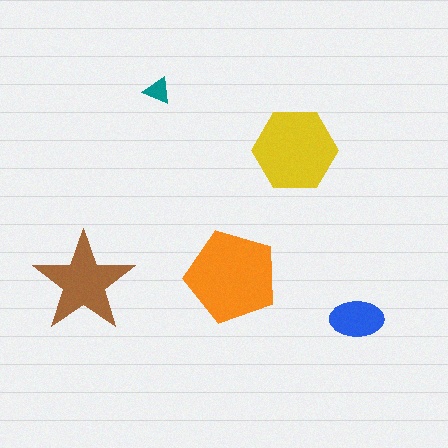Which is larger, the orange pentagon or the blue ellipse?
The orange pentagon.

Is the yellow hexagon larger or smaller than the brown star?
Larger.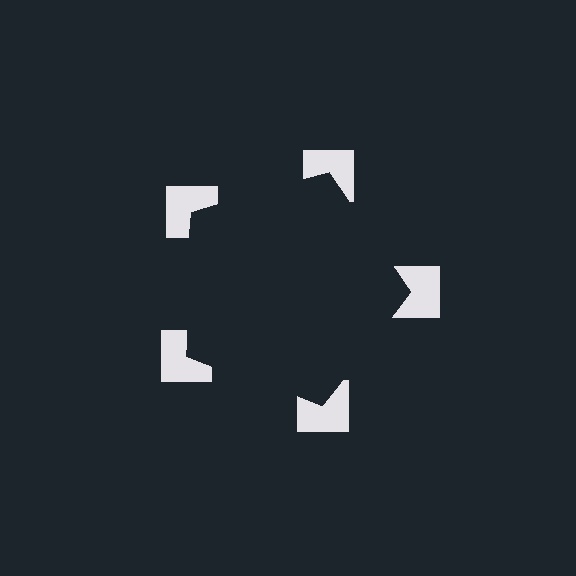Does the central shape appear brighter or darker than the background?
It typically appears slightly darker than the background, even though no actual brightness change is drawn.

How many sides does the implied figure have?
5 sides.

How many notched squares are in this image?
There are 5 — one at each vertex of the illusory pentagon.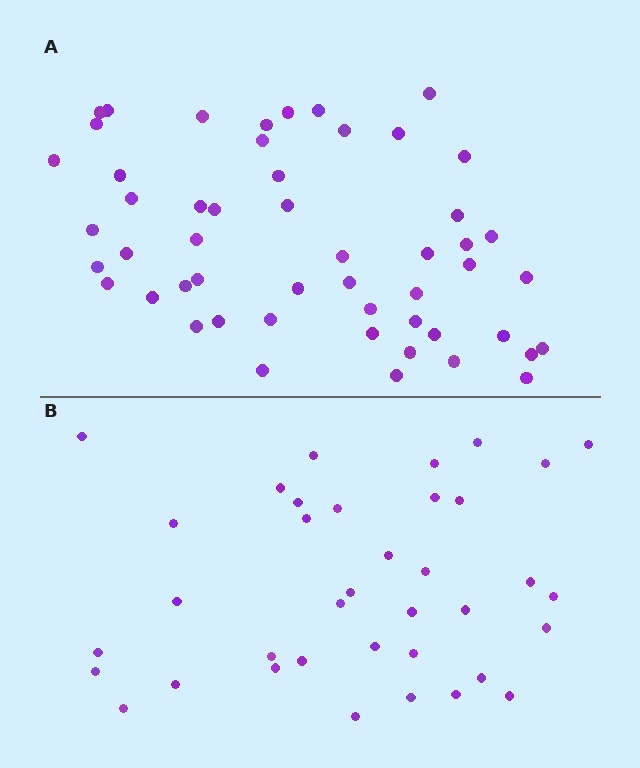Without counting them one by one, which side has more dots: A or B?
Region A (the top region) has more dots.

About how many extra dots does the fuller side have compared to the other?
Region A has approximately 15 more dots than region B.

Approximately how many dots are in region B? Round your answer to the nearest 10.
About 40 dots. (The exact count is 37, which rounds to 40.)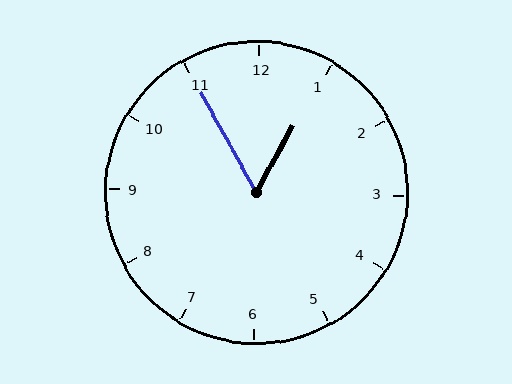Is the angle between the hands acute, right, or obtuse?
It is acute.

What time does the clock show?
12:55.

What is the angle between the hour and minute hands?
Approximately 58 degrees.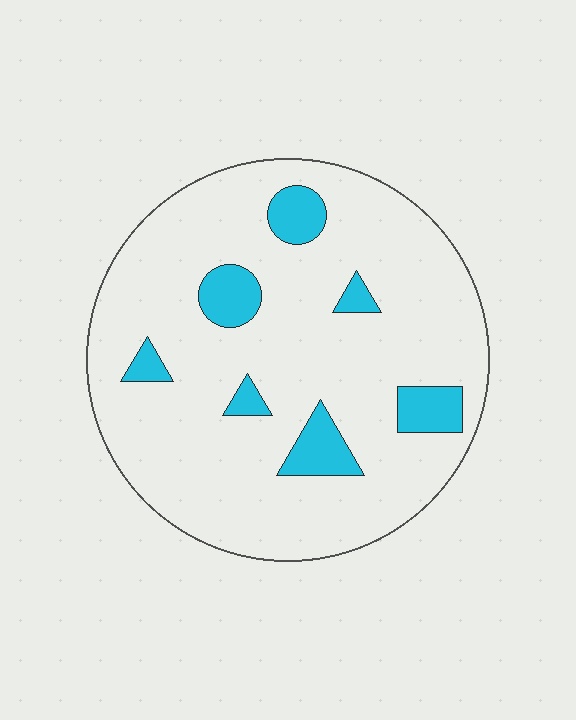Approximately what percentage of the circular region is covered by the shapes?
Approximately 15%.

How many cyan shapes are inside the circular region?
7.